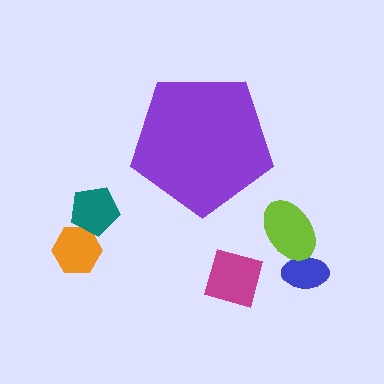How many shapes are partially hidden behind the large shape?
0 shapes are partially hidden.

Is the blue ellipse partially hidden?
No, the blue ellipse is fully visible.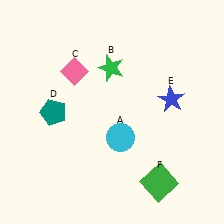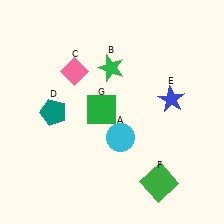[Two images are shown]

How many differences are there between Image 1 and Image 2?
There is 1 difference between the two images.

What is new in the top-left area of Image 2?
A green square (G) was added in the top-left area of Image 2.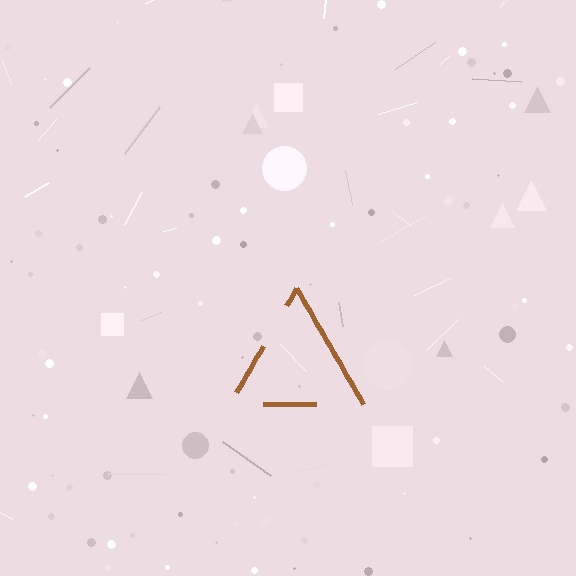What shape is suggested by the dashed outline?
The dashed outline suggests a triangle.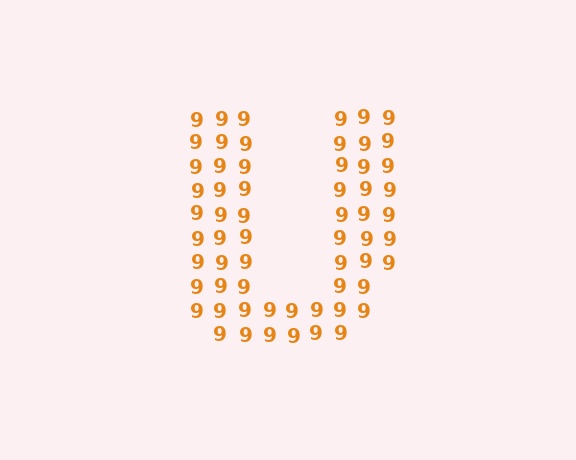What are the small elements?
The small elements are digit 9's.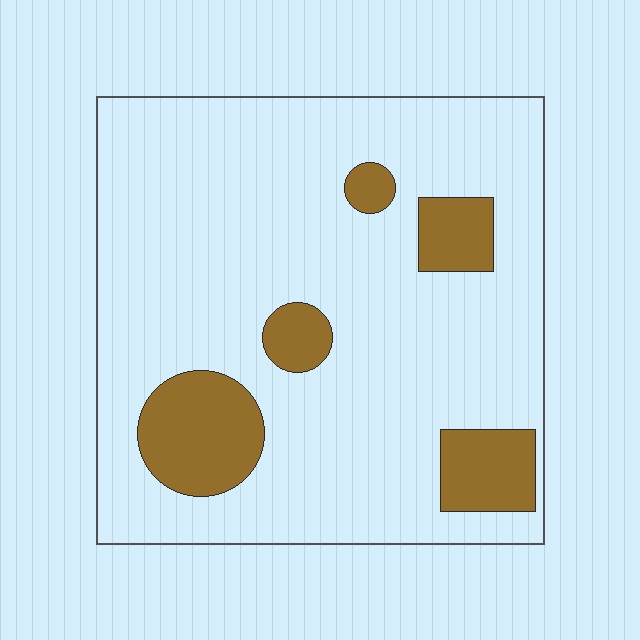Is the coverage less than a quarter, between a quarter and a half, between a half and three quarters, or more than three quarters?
Less than a quarter.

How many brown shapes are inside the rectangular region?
5.